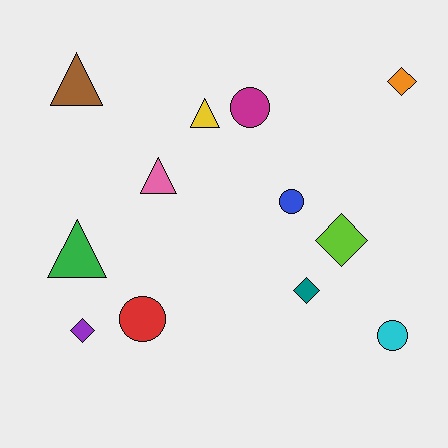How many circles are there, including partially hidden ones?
There are 4 circles.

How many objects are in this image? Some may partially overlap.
There are 12 objects.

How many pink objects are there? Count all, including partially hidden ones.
There is 1 pink object.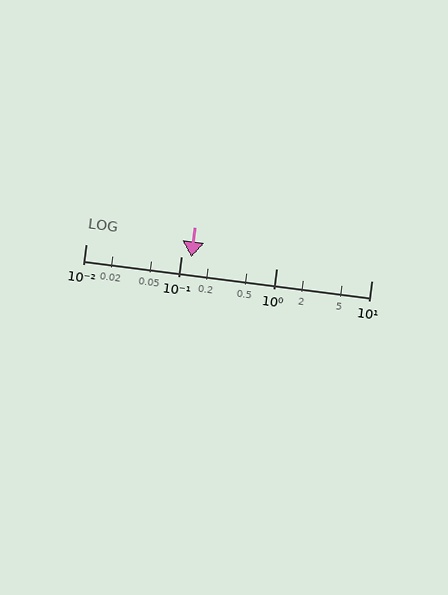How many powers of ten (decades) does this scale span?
The scale spans 3 decades, from 0.01 to 10.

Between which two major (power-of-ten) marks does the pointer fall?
The pointer is between 0.1 and 1.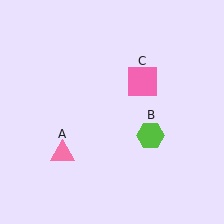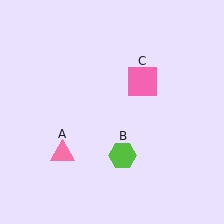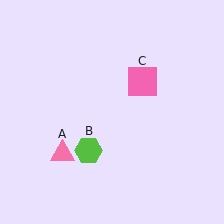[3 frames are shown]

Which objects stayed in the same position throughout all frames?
Pink triangle (object A) and pink square (object C) remained stationary.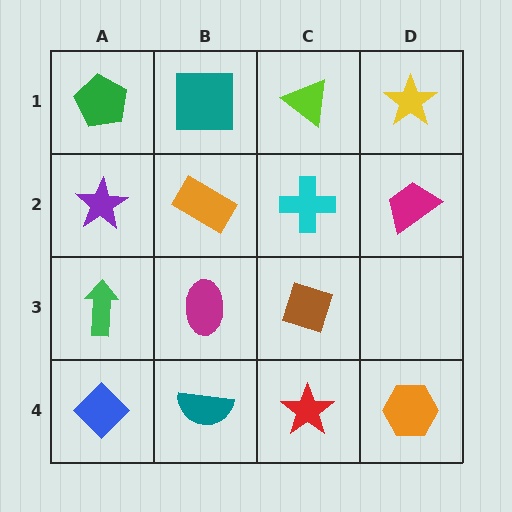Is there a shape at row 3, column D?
No, that cell is empty.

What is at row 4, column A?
A blue diamond.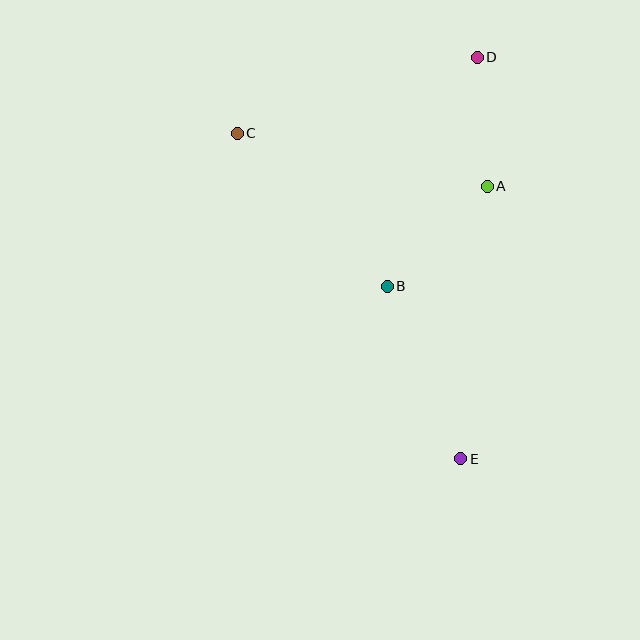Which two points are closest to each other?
Points A and D are closest to each other.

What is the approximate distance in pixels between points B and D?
The distance between B and D is approximately 246 pixels.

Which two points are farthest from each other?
Points D and E are farthest from each other.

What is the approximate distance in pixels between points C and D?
The distance between C and D is approximately 252 pixels.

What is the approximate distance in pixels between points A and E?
The distance between A and E is approximately 274 pixels.